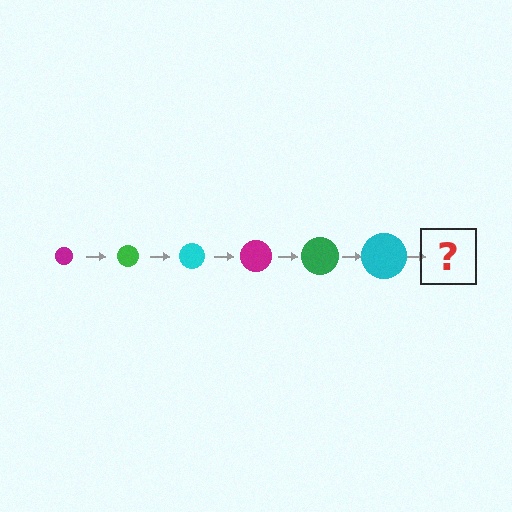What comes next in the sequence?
The next element should be a magenta circle, larger than the previous one.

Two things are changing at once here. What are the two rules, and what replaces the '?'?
The two rules are that the circle grows larger each step and the color cycles through magenta, green, and cyan. The '?' should be a magenta circle, larger than the previous one.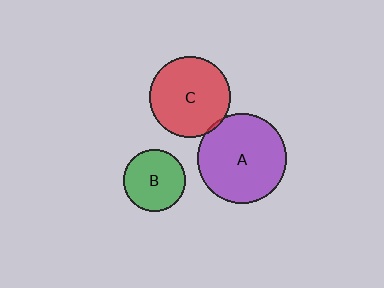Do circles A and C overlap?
Yes.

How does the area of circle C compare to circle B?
Approximately 1.7 times.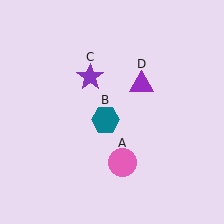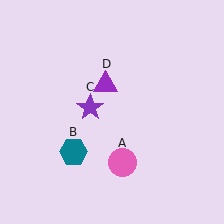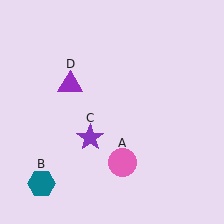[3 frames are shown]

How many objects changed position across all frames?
3 objects changed position: teal hexagon (object B), purple star (object C), purple triangle (object D).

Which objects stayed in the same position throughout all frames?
Pink circle (object A) remained stationary.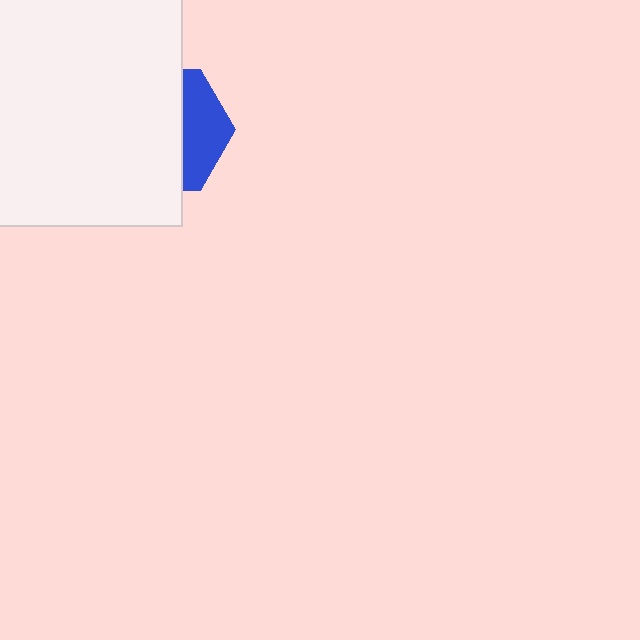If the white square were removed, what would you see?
You would see the complete blue hexagon.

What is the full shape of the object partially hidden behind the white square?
The partially hidden object is a blue hexagon.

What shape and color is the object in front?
The object in front is a white square.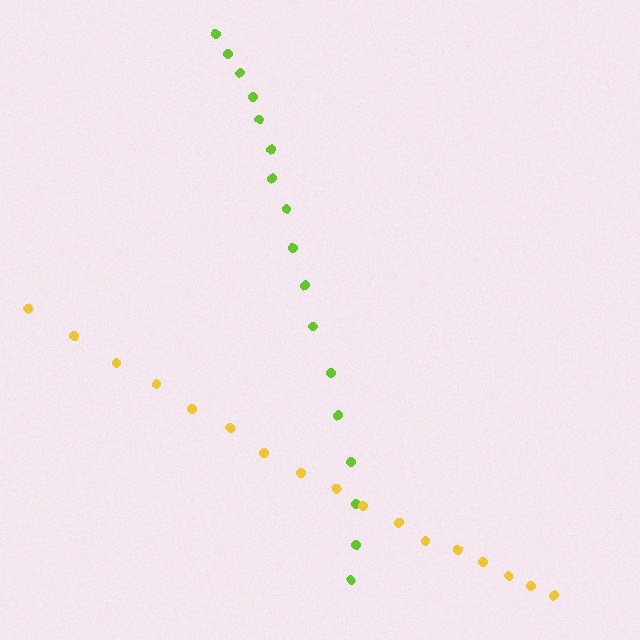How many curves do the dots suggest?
There are 2 distinct paths.